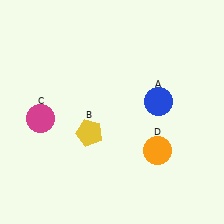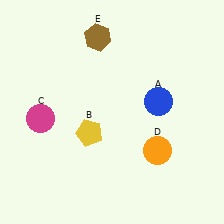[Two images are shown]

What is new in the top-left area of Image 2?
A brown hexagon (E) was added in the top-left area of Image 2.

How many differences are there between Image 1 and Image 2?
There is 1 difference between the two images.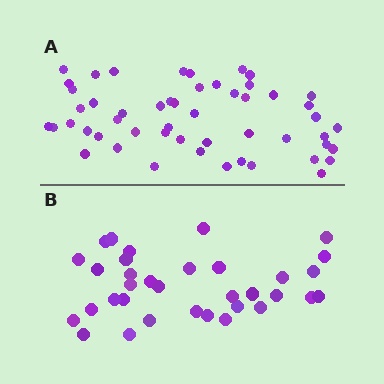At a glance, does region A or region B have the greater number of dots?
Region A (the top region) has more dots.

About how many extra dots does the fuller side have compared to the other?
Region A has approximately 20 more dots than region B.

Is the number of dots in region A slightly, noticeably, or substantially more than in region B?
Region A has substantially more. The ratio is roughly 1.5 to 1.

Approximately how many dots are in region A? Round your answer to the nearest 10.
About 50 dots. (The exact count is 52, which rounds to 50.)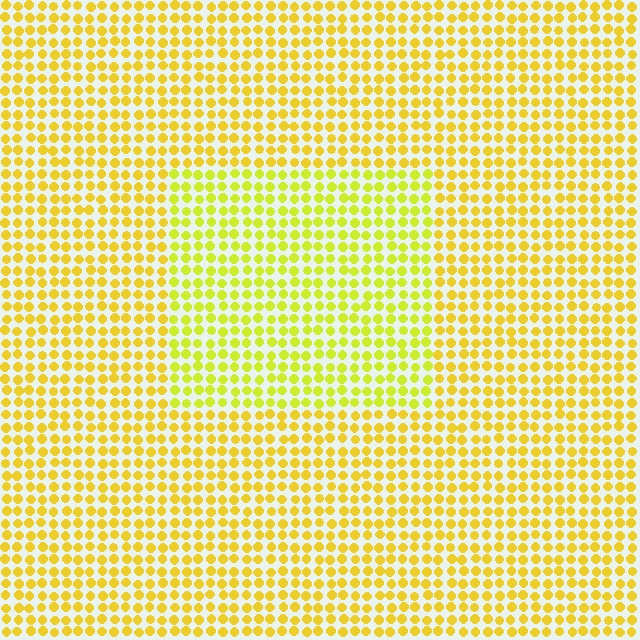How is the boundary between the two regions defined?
The boundary is defined purely by a slight shift in hue (about 20 degrees). Spacing, size, and orientation are identical on both sides.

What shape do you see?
I see a rectangle.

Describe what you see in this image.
The image is filled with small yellow elements in a uniform arrangement. A rectangle-shaped region is visible where the elements are tinted to a slightly different hue, forming a subtle color boundary.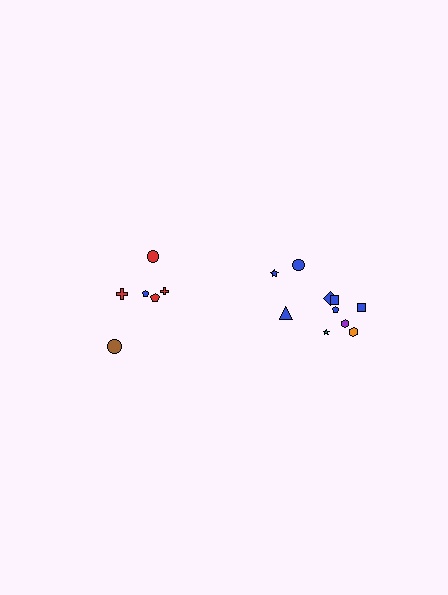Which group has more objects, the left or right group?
The right group.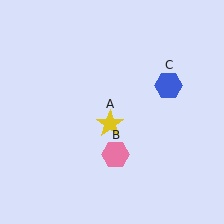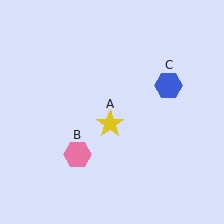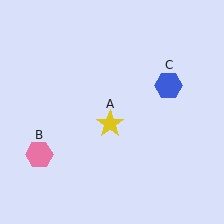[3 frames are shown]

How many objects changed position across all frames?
1 object changed position: pink hexagon (object B).